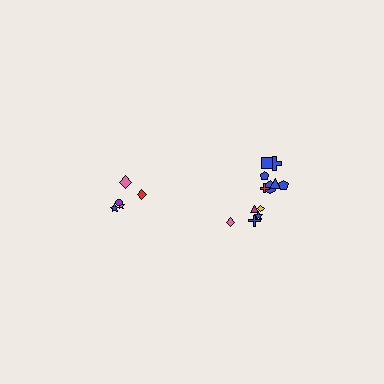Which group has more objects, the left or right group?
The right group.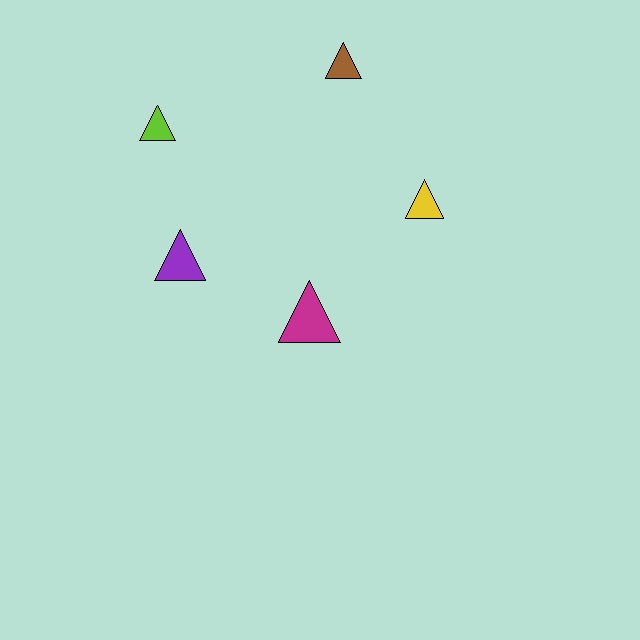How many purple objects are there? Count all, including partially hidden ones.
There is 1 purple object.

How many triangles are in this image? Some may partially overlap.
There are 5 triangles.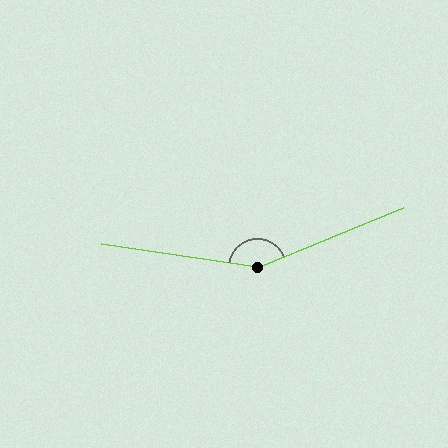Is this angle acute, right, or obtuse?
It is obtuse.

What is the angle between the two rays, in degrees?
Approximately 149 degrees.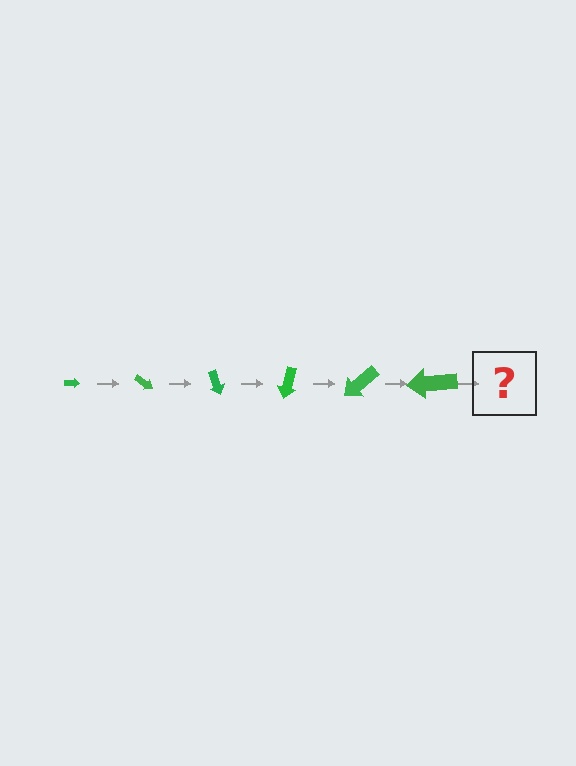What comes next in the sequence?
The next element should be an arrow, larger than the previous one and rotated 210 degrees from the start.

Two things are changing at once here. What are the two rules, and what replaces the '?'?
The two rules are that the arrow grows larger each step and it rotates 35 degrees each step. The '?' should be an arrow, larger than the previous one and rotated 210 degrees from the start.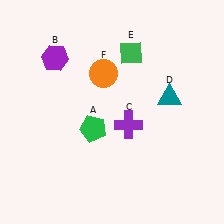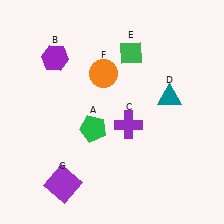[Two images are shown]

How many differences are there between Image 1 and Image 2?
There is 1 difference between the two images.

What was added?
A purple square (G) was added in Image 2.